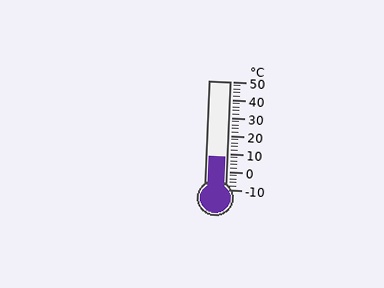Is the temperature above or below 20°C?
The temperature is below 20°C.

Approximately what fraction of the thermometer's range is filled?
The thermometer is filled to approximately 30% of its range.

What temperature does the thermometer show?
The thermometer shows approximately 8°C.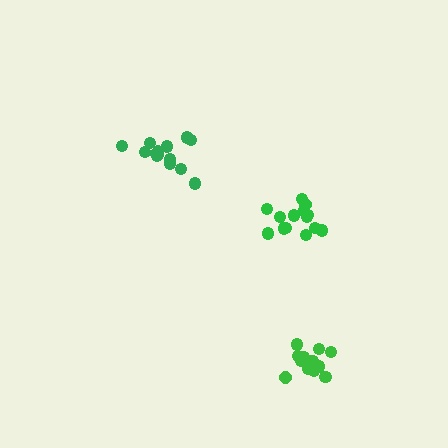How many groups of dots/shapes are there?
There are 3 groups.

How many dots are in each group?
Group 1: 14 dots, Group 2: 14 dots, Group 3: 14 dots (42 total).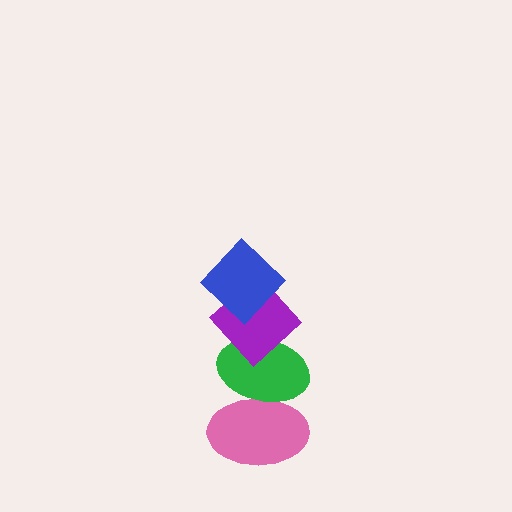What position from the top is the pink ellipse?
The pink ellipse is 4th from the top.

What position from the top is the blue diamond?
The blue diamond is 1st from the top.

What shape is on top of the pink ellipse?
The green ellipse is on top of the pink ellipse.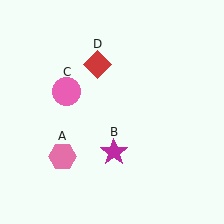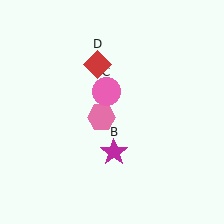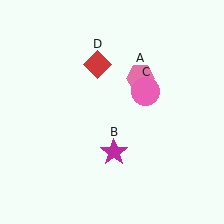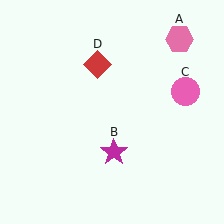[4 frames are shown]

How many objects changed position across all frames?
2 objects changed position: pink hexagon (object A), pink circle (object C).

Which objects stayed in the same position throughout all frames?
Magenta star (object B) and red diamond (object D) remained stationary.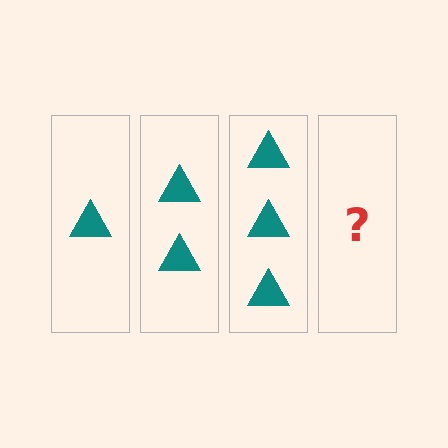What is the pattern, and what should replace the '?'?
The pattern is that each step adds one more triangle. The '?' should be 4 triangles.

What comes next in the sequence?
The next element should be 4 triangles.